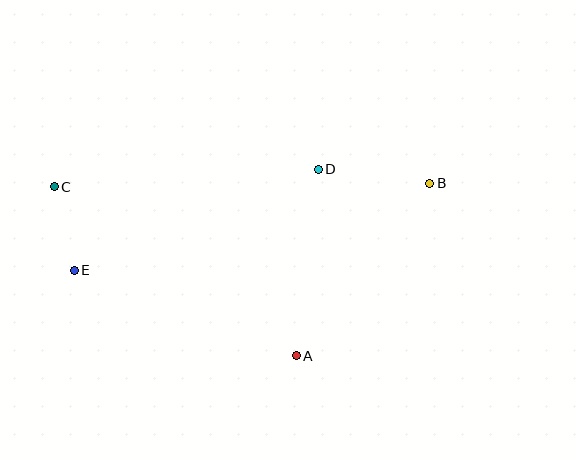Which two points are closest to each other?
Points C and E are closest to each other.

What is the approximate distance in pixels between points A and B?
The distance between A and B is approximately 218 pixels.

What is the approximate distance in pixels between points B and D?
The distance between B and D is approximately 112 pixels.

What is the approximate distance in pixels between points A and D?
The distance between A and D is approximately 188 pixels.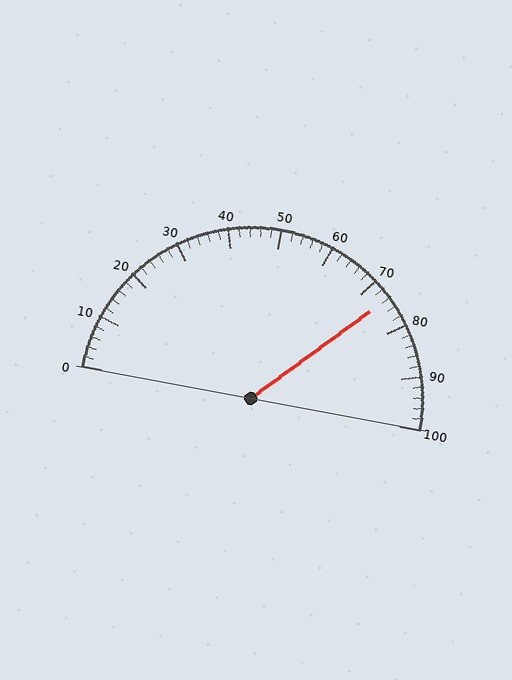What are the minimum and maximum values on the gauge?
The gauge ranges from 0 to 100.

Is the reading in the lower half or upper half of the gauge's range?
The reading is in the upper half of the range (0 to 100).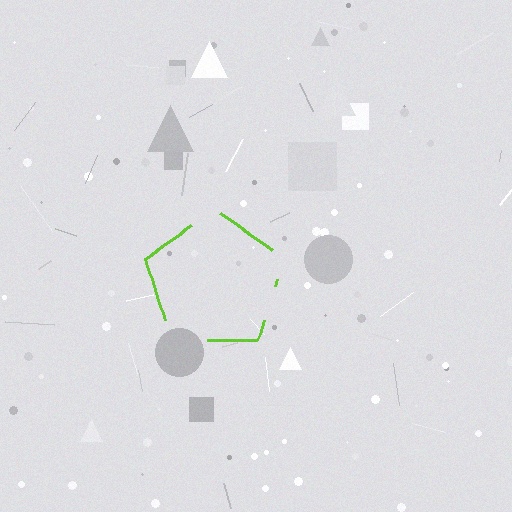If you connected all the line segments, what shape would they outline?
They would outline a pentagon.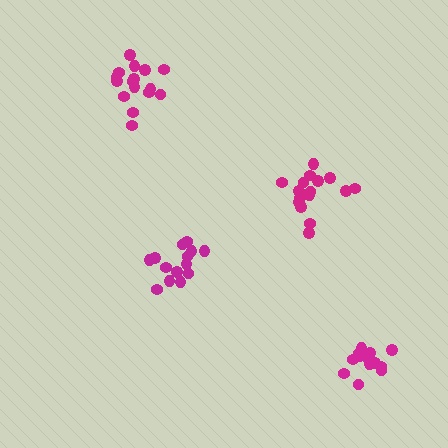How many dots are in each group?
Group 1: 16 dots, Group 2: 14 dots, Group 3: 14 dots, Group 4: 17 dots (61 total).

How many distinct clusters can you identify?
There are 4 distinct clusters.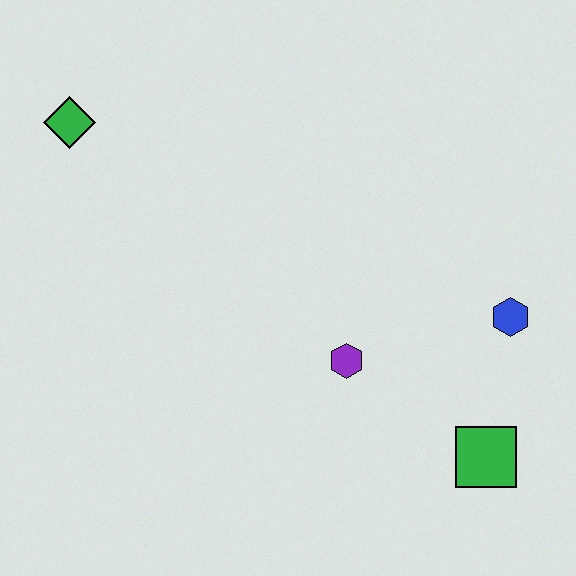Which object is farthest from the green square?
The green diamond is farthest from the green square.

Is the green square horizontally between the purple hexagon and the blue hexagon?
Yes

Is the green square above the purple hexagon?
No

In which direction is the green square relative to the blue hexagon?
The green square is below the blue hexagon.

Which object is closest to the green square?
The blue hexagon is closest to the green square.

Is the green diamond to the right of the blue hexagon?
No